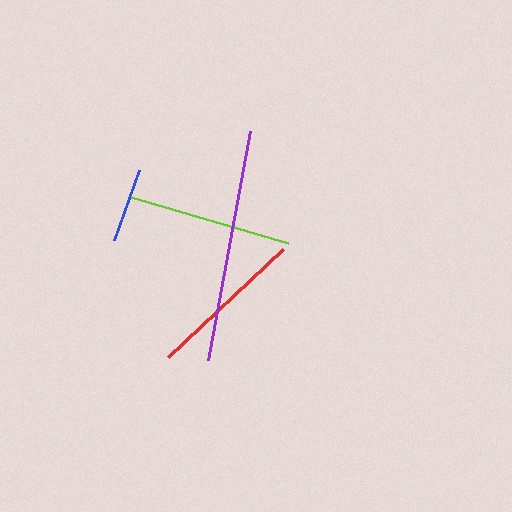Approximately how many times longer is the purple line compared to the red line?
The purple line is approximately 1.5 times the length of the red line.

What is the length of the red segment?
The red segment is approximately 157 pixels long.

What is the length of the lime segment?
The lime segment is approximately 164 pixels long.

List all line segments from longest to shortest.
From longest to shortest: purple, lime, red, blue.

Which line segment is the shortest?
The blue line is the shortest at approximately 74 pixels.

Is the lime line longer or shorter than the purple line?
The purple line is longer than the lime line.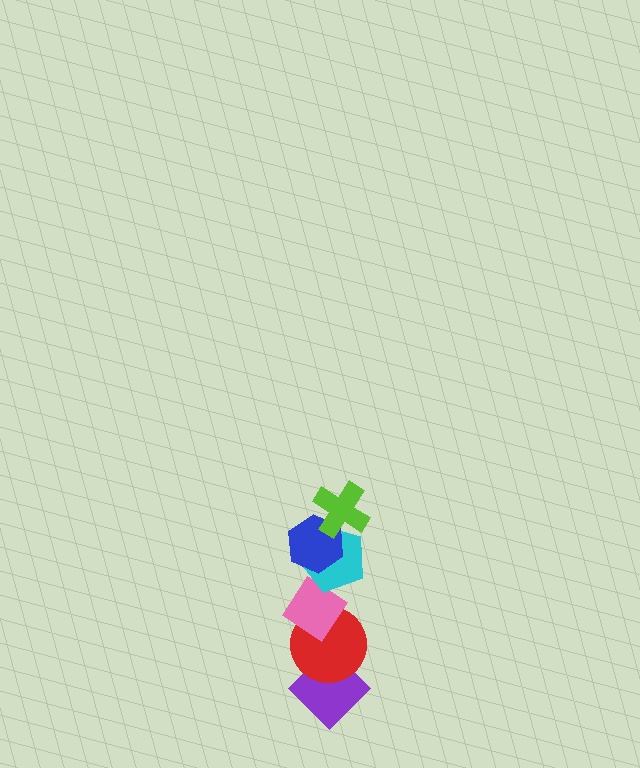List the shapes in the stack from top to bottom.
From top to bottom: the lime cross, the blue hexagon, the cyan pentagon, the pink diamond, the red circle, the purple diamond.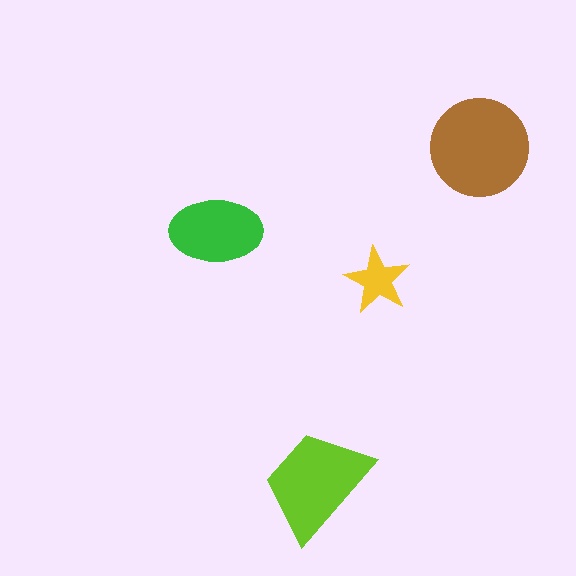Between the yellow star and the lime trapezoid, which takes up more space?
The lime trapezoid.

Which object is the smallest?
The yellow star.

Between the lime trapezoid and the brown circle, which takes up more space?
The brown circle.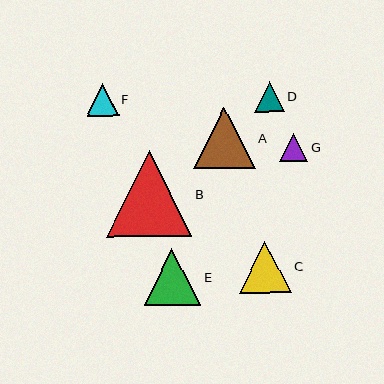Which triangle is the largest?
Triangle B is the largest with a size of approximately 85 pixels.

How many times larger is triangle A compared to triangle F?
Triangle A is approximately 1.9 times the size of triangle F.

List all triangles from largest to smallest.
From largest to smallest: B, A, E, C, F, D, G.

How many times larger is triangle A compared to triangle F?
Triangle A is approximately 1.9 times the size of triangle F.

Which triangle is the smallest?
Triangle G is the smallest with a size of approximately 28 pixels.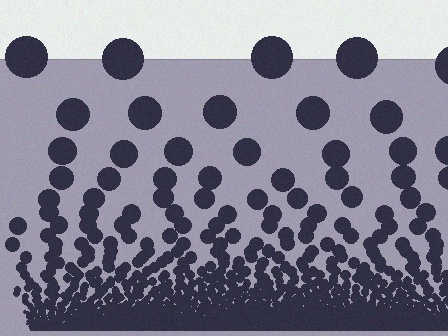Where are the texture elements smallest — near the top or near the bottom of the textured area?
Near the bottom.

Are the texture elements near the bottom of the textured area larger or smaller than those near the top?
Smaller. The gradient is inverted — elements near the bottom are smaller and denser.